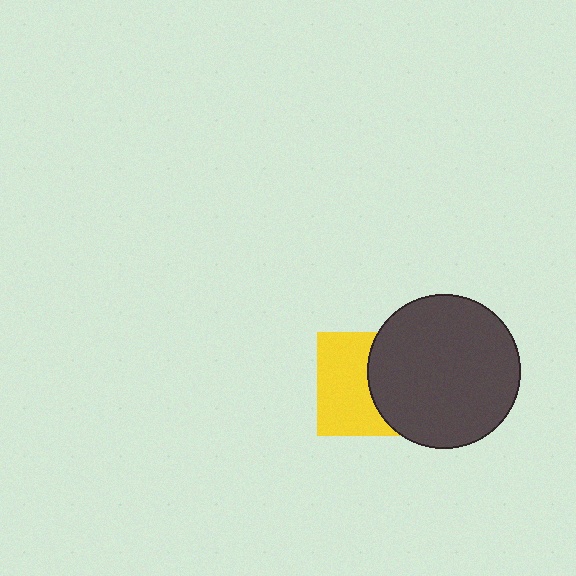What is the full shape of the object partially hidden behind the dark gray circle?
The partially hidden object is a yellow square.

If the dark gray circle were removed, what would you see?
You would see the complete yellow square.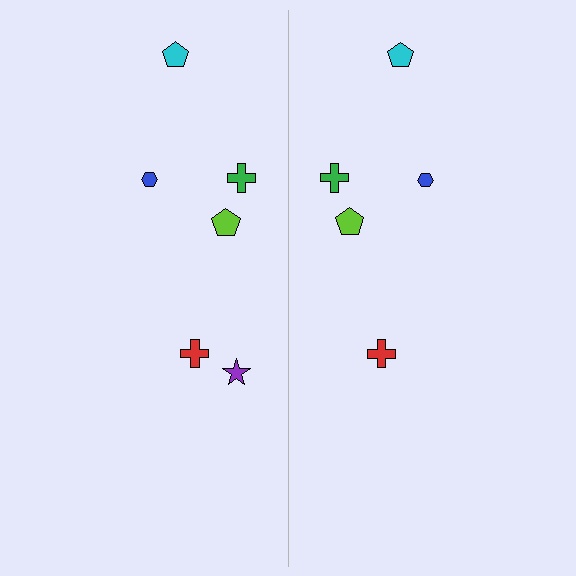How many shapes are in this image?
There are 11 shapes in this image.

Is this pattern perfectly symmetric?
No, the pattern is not perfectly symmetric. A purple star is missing from the right side.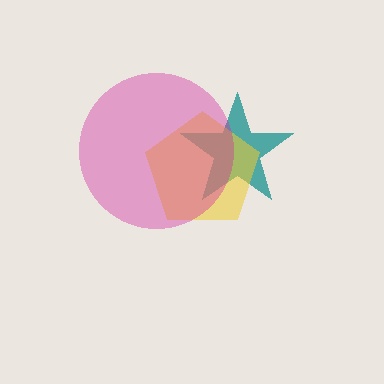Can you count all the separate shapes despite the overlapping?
Yes, there are 3 separate shapes.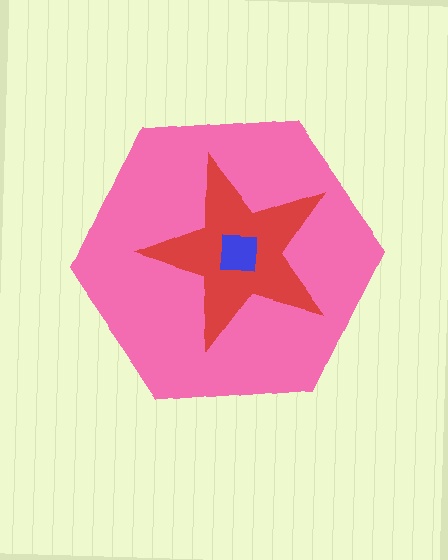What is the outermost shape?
The pink hexagon.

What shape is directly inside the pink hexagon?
The red star.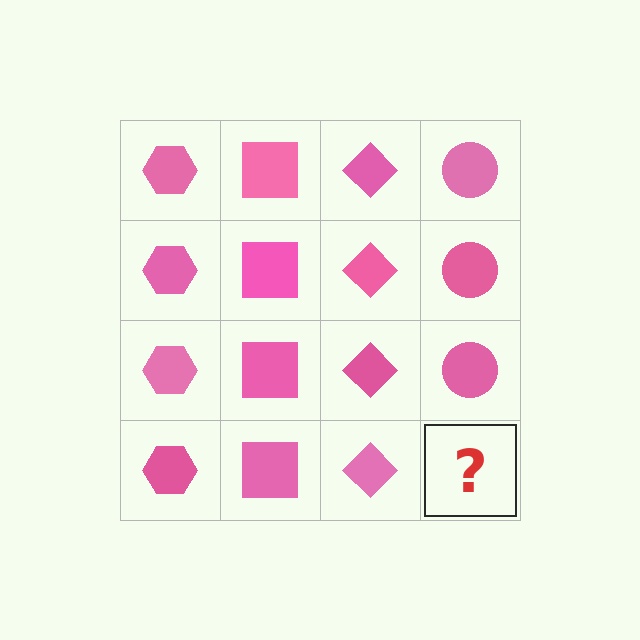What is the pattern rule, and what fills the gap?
The rule is that each column has a consistent shape. The gap should be filled with a pink circle.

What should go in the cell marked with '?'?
The missing cell should contain a pink circle.